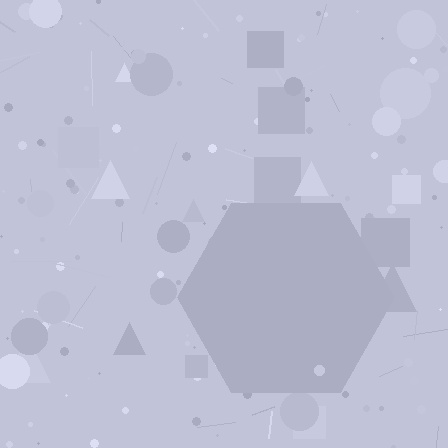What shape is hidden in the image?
A hexagon is hidden in the image.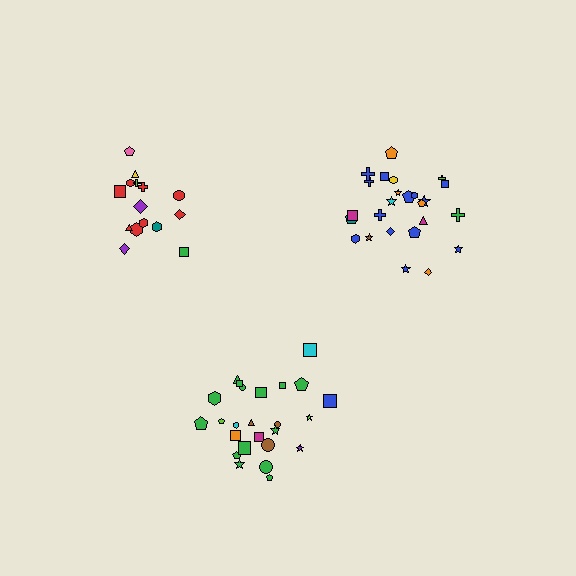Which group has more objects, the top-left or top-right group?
The top-right group.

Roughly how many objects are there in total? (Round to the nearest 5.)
Roughly 65 objects in total.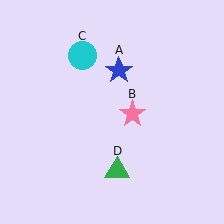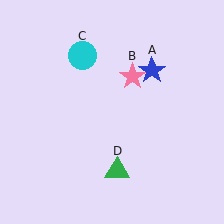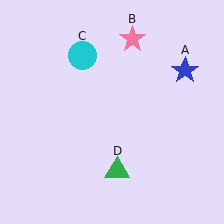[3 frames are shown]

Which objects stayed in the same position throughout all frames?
Cyan circle (object C) and green triangle (object D) remained stationary.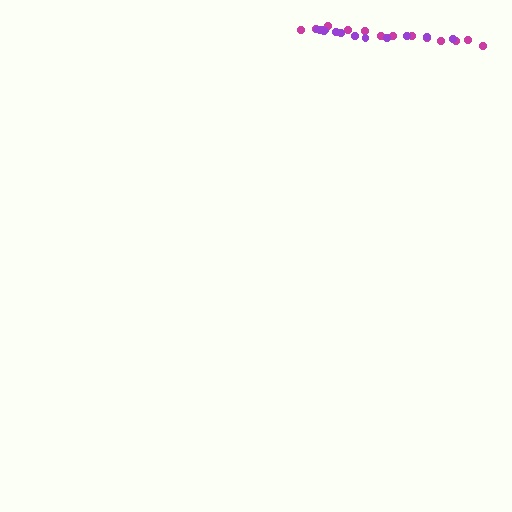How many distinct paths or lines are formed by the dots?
There are 2 distinct paths.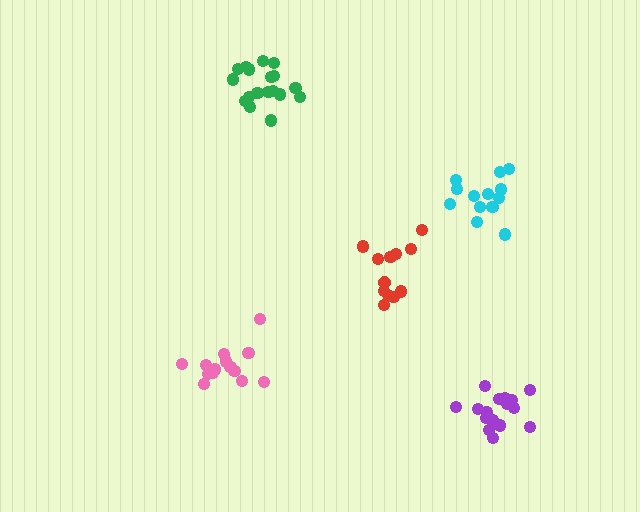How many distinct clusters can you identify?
There are 5 distinct clusters.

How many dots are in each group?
Group 1: 18 dots, Group 2: 16 dots, Group 3: 12 dots, Group 4: 13 dots, Group 5: 14 dots (73 total).